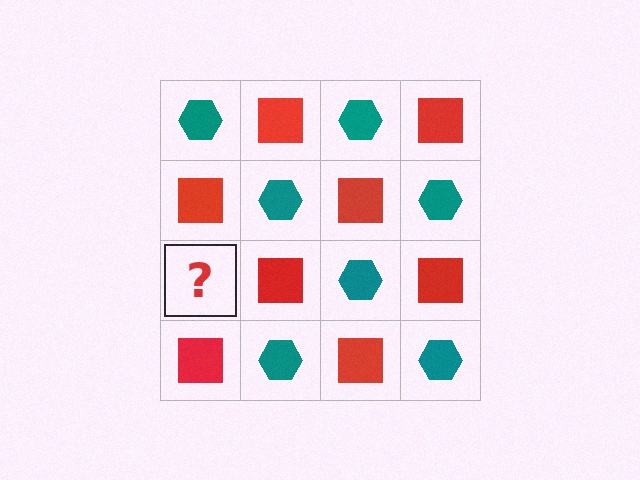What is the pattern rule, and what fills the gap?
The rule is that it alternates teal hexagon and red square in a checkerboard pattern. The gap should be filled with a teal hexagon.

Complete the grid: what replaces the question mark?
The question mark should be replaced with a teal hexagon.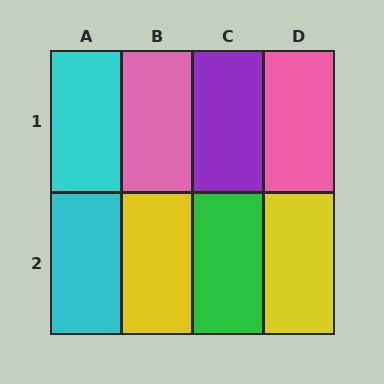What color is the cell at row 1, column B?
Pink.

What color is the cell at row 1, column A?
Cyan.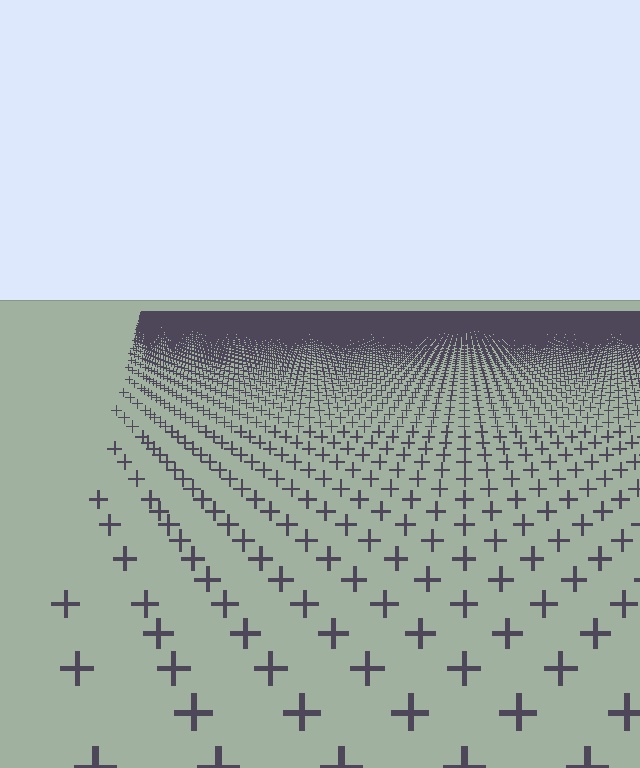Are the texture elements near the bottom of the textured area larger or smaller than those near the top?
Larger. Near the bottom, elements are closer to the viewer and appear at a bigger on-screen size.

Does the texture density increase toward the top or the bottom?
Density increases toward the top.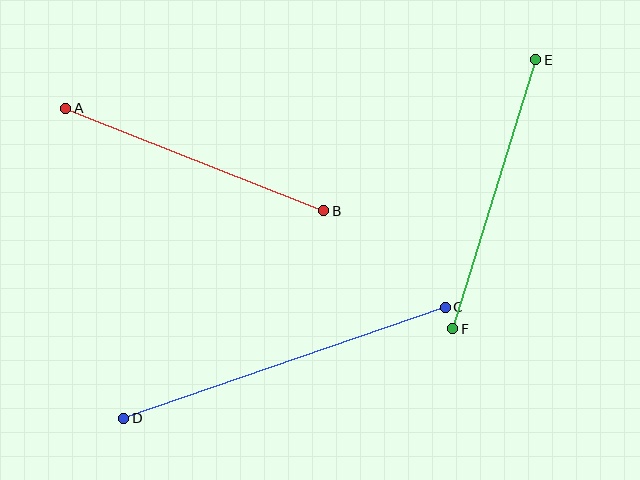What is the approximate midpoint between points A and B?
The midpoint is at approximately (195, 160) pixels.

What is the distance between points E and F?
The distance is approximately 281 pixels.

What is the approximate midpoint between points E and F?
The midpoint is at approximately (494, 194) pixels.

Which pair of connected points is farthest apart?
Points C and D are farthest apart.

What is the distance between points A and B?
The distance is approximately 277 pixels.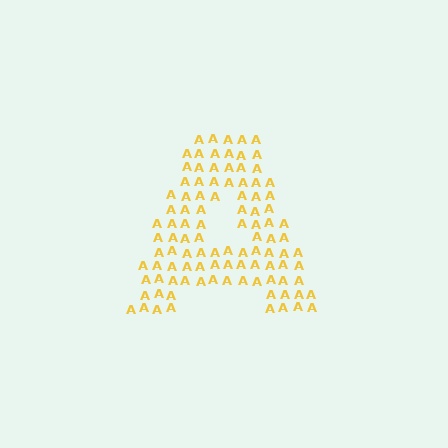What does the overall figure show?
The overall figure shows the letter A.